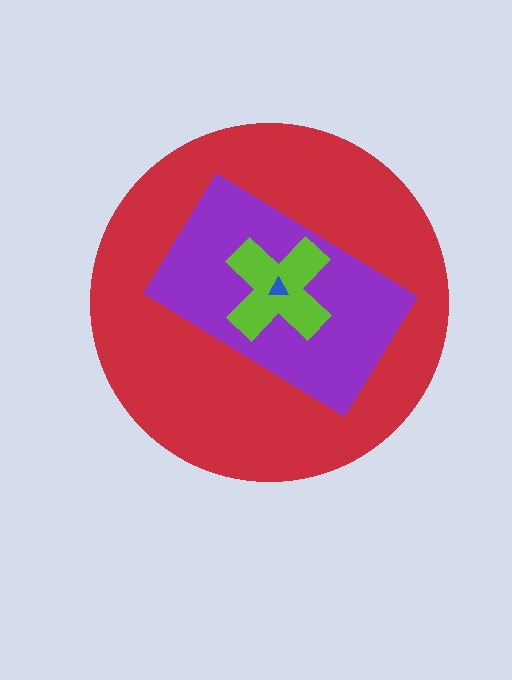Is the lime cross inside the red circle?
Yes.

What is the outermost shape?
The red circle.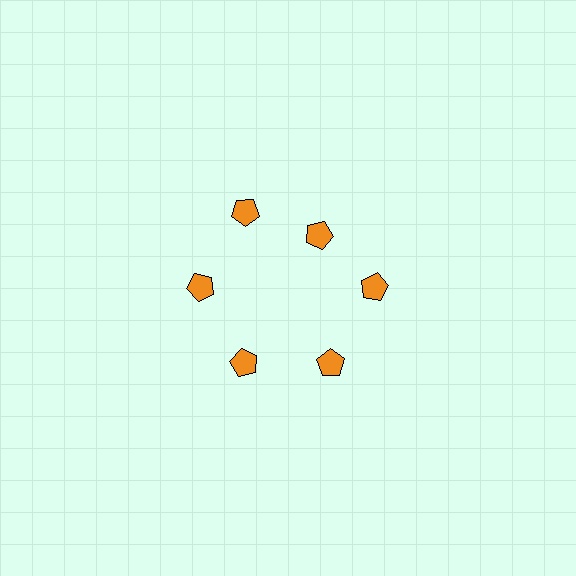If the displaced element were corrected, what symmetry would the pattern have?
It would have 6-fold rotational symmetry — the pattern would map onto itself every 60 degrees.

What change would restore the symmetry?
The symmetry would be restored by moving it outward, back onto the ring so that all 6 pentagons sit at equal angles and equal distance from the center.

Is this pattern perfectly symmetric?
No. The 6 orange pentagons are arranged in a ring, but one element near the 1 o'clock position is pulled inward toward the center, breaking the 6-fold rotational symmetry.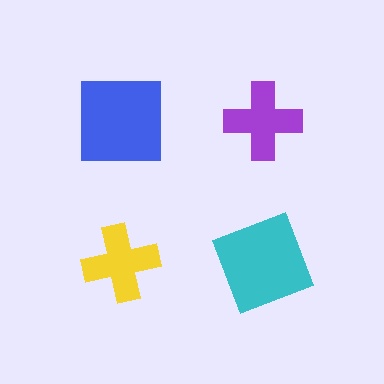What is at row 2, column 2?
A cyan square.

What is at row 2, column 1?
A yellow cross.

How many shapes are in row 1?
2 shapes.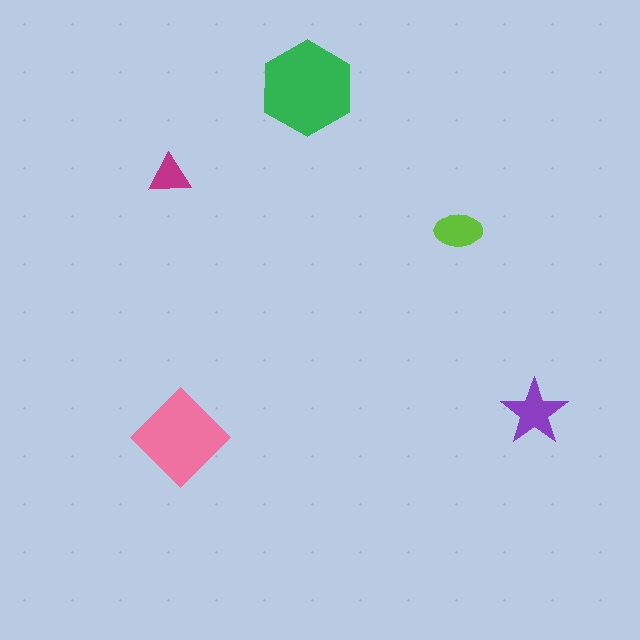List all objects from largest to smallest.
The green hexagon, the pink diamond, the purple star, the lime ellipse, the magenta triangle.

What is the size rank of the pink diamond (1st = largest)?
2nd.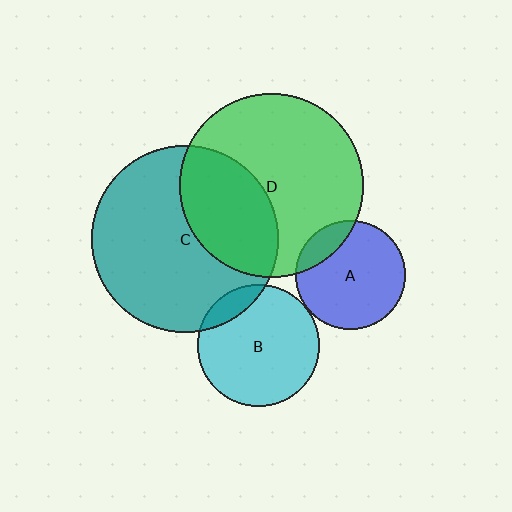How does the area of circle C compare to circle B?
Approximately 2.3 times.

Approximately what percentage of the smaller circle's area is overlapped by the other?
Approximately 35%.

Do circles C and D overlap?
Yes.